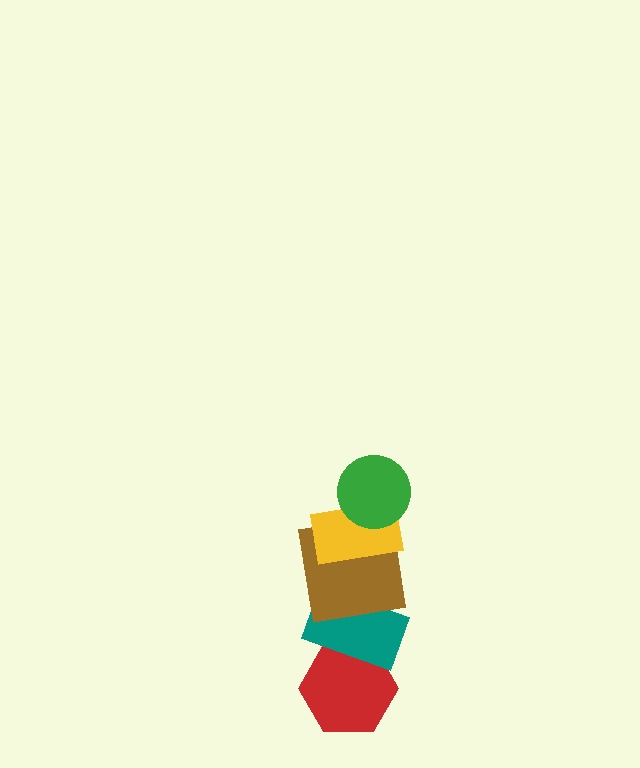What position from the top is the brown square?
The brown square is 3rd from the top.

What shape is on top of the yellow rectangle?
The green circle is on top of the yellow rectangle.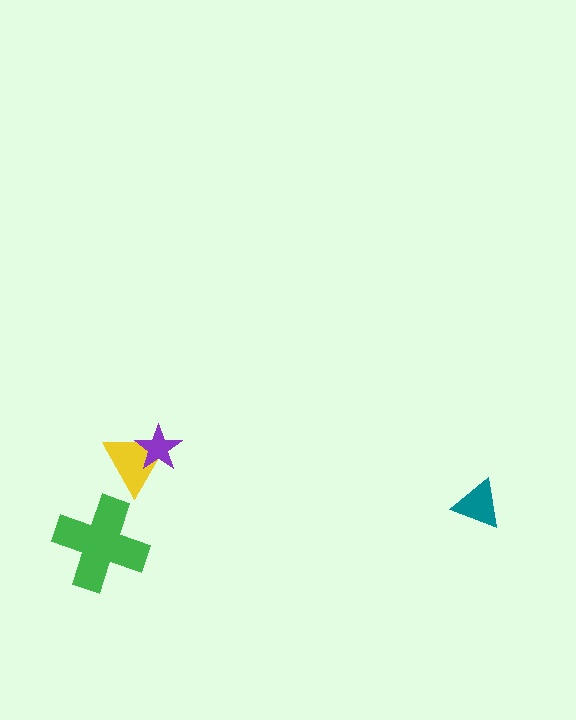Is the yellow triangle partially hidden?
Yes, it is partially covered by another shape.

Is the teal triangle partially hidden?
No, no other shape covers it.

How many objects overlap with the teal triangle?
0 objects overlap with the teal triangle.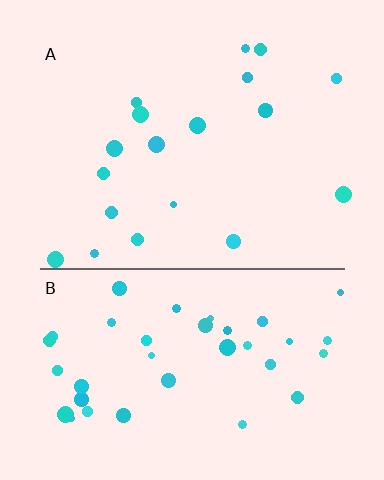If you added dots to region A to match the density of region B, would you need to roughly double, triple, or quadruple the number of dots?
Approximately double.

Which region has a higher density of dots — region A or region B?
B (the bottom).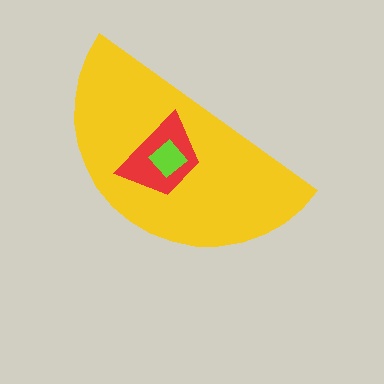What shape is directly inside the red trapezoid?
The lime diamond.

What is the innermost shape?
The lime diamond.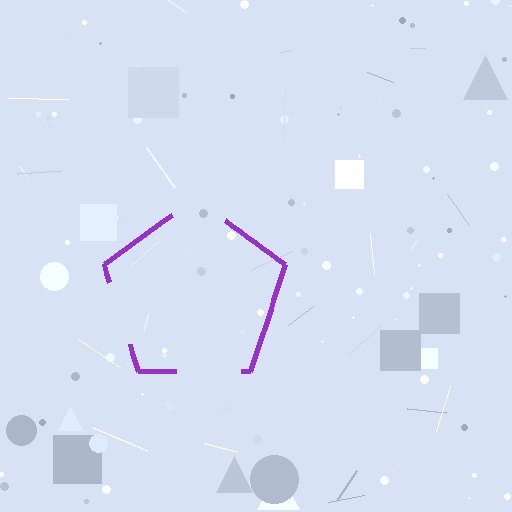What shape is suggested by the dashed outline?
The dashed outline suggests a pentagon.